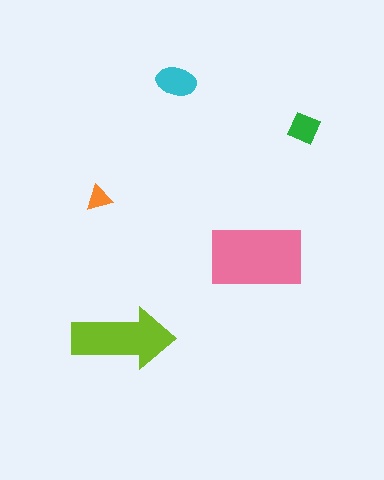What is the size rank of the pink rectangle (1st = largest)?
1st.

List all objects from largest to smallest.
The pink rectangle, the lime arrow, the cyan ellipse, the green diamond, the orange triangle.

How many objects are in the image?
There are 5 objects in the image.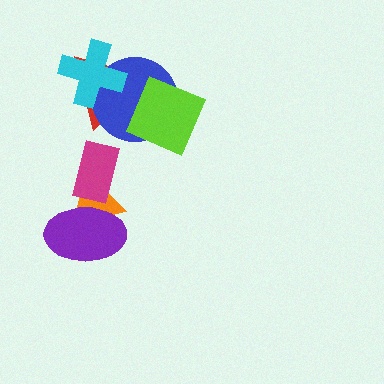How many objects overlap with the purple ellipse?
1 object overlaps with the purple ellipse.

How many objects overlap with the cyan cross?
2 objects overlap with the cyan cross.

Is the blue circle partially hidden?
Yes, it is partially covered by another shape.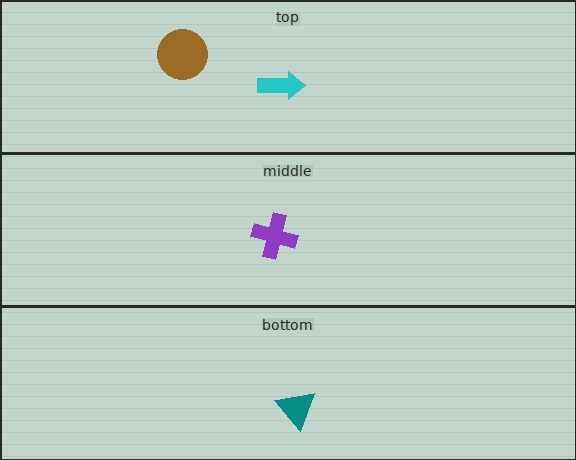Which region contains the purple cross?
The middle region.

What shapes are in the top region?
The brown circle, the cyan arrow.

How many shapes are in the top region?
2.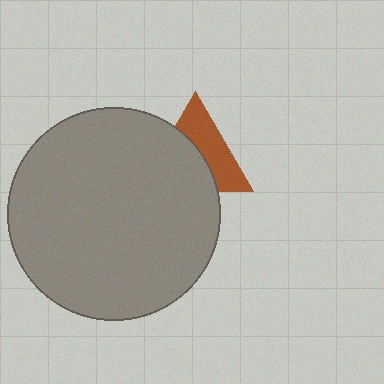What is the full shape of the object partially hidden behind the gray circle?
The partially hidden object is a brown triangle.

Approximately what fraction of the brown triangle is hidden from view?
Roughly 52% of the brown triangle is hidden behind the gray circle.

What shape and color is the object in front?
The object in front is a gray circle.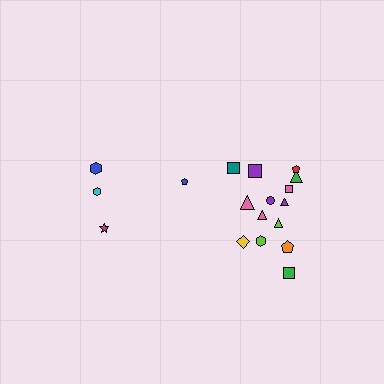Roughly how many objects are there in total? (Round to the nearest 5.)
Roughly 20 objects in total.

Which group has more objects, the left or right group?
The right group.